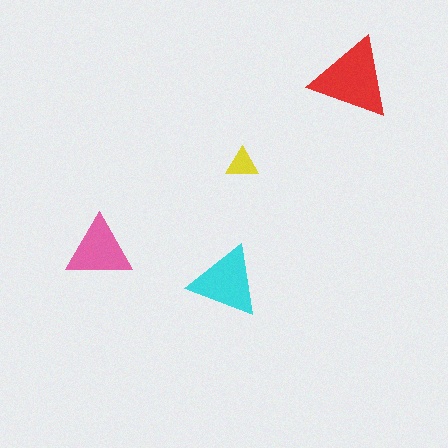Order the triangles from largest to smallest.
the red one, the cyan one, the pink one, the yellow one.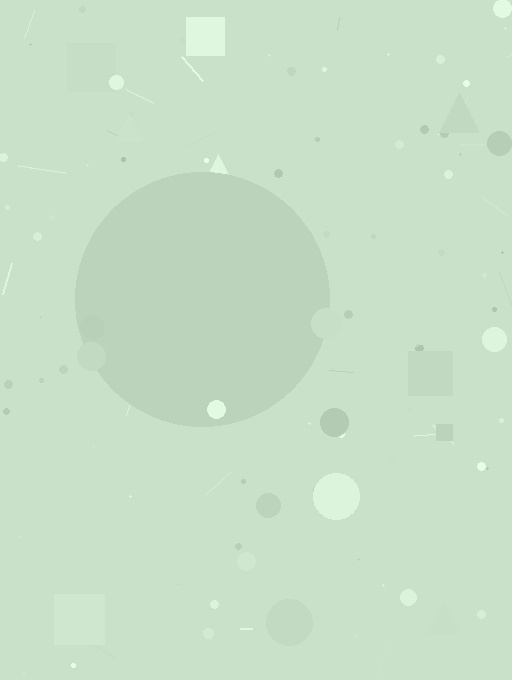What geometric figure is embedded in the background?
A circle is embedded in the background.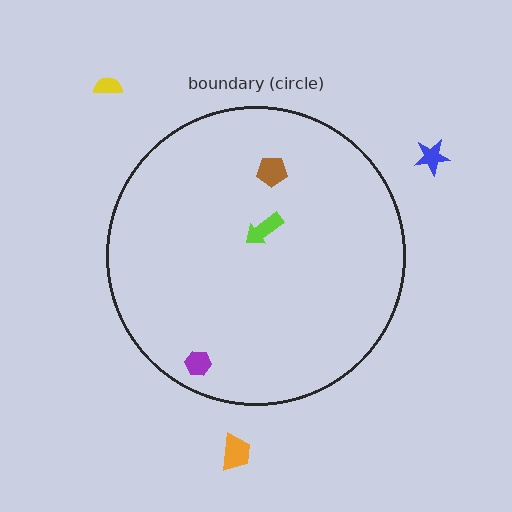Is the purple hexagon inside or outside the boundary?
Inside.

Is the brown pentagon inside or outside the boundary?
Inside.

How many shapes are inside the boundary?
3 inside, 3 outside.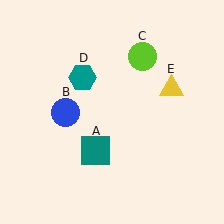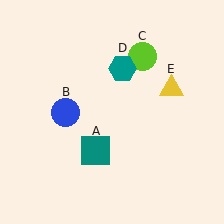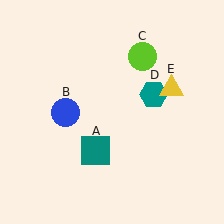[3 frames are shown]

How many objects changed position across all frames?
1 object changed position: teal hexagon (object D).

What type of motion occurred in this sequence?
The teal hexagon (object D) rotated clockwise around the center of the scene.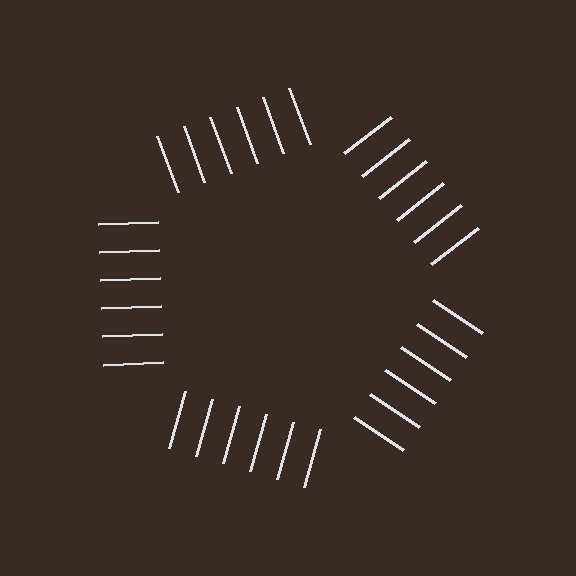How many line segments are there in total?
30 — 6 along each of the 5 edges.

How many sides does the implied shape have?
5 sides — the line-ends trace a pentagon.